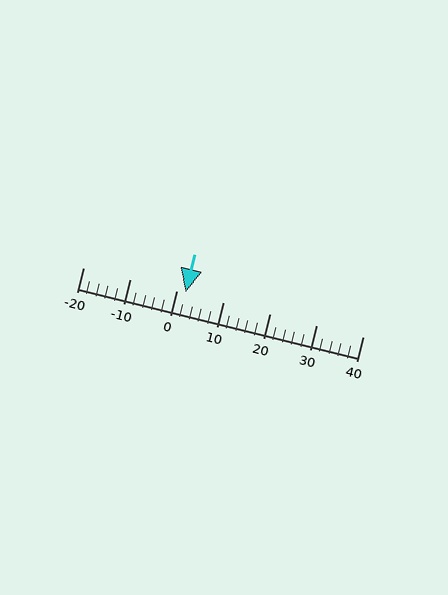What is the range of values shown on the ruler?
The ruler shows values from -20 to 40.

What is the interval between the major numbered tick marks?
The major tick marks are spaced 10 units apart.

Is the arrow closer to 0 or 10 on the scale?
The arrow is closer to 0.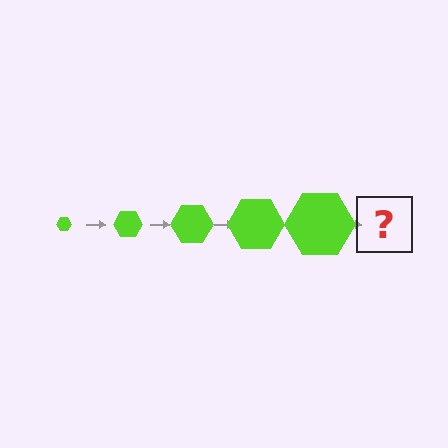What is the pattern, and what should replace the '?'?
The pattern is that the hexagon gets progressively larger each step. The '?' should be a lime hexagon, larger than the previous one.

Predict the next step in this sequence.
The next step is a lime hexagon, larger than the previous one.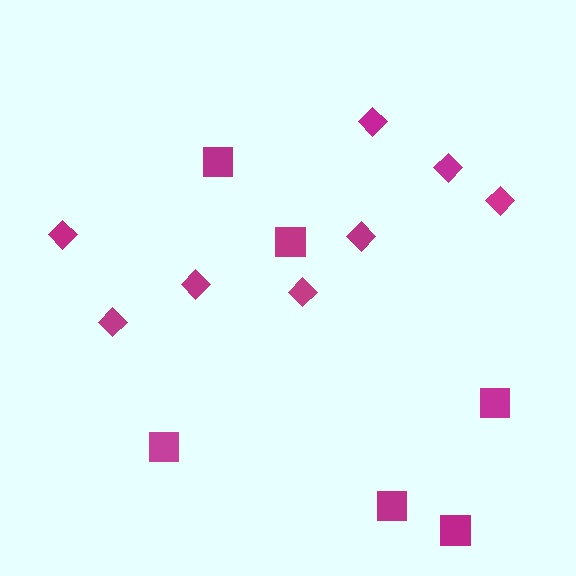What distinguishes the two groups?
There are 2 groups: one group of squares (6) and one group of diamonds (8).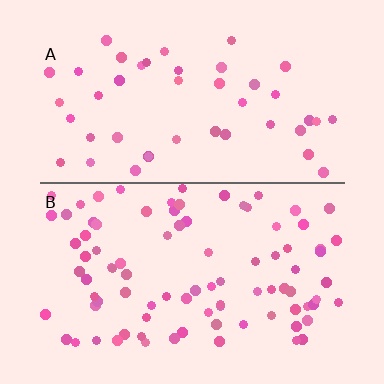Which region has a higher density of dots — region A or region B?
B (the bottom).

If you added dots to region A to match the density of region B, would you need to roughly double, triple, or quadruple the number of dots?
Approximately double.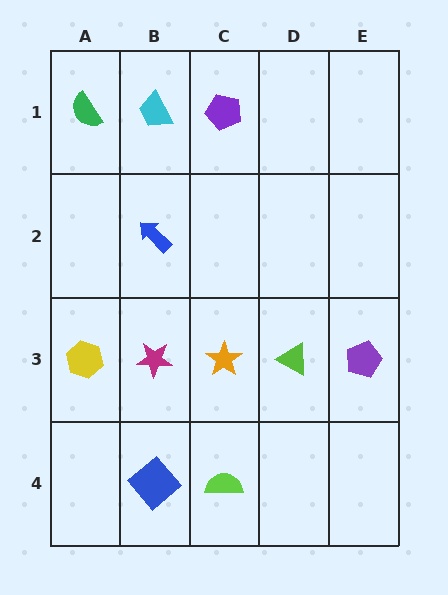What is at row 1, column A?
A green semicircle.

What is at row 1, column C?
A purple pentagon.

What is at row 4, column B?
A blue diamond.